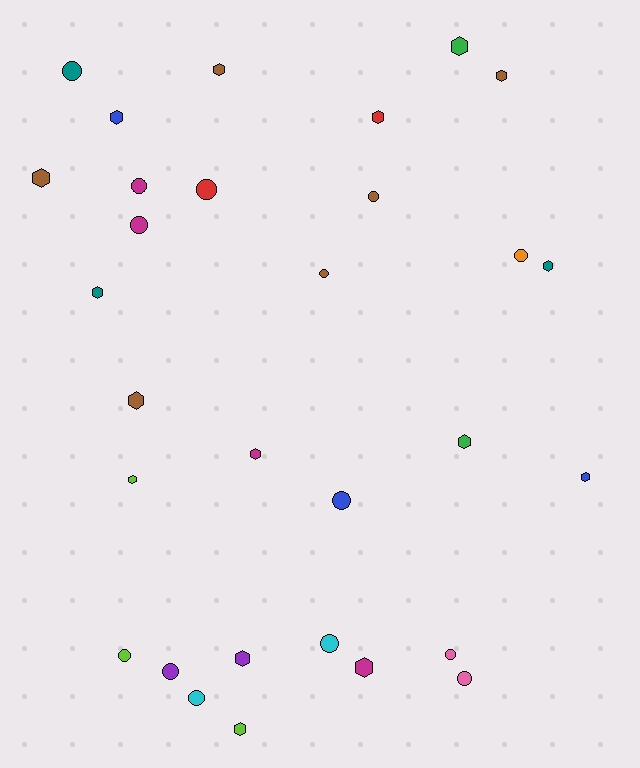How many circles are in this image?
There are 14 circles.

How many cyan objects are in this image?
There are 2 cyan objects.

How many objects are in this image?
There are 30 objects.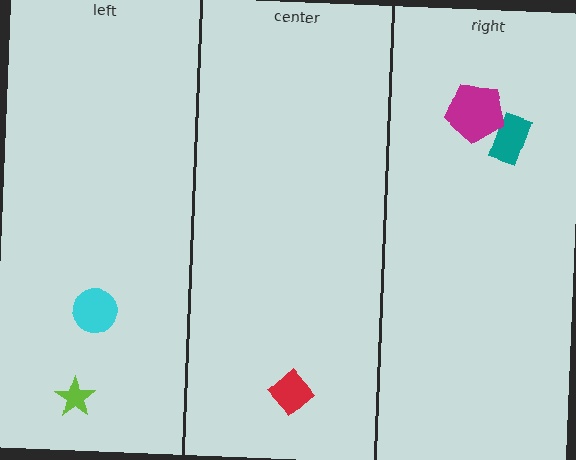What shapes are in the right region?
The teal rectangle, the magenta pentagon.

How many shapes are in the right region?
2.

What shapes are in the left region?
The cyan circle, the lime star.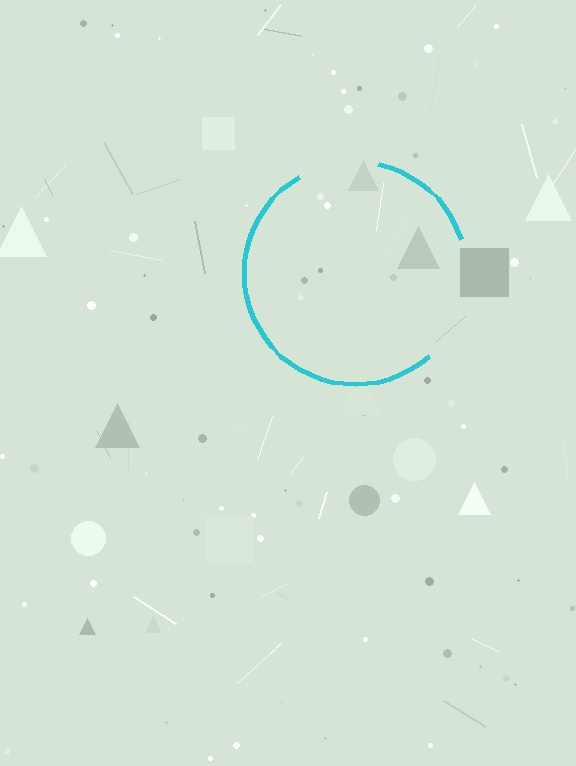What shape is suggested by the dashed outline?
The dashed outline suggests a circle.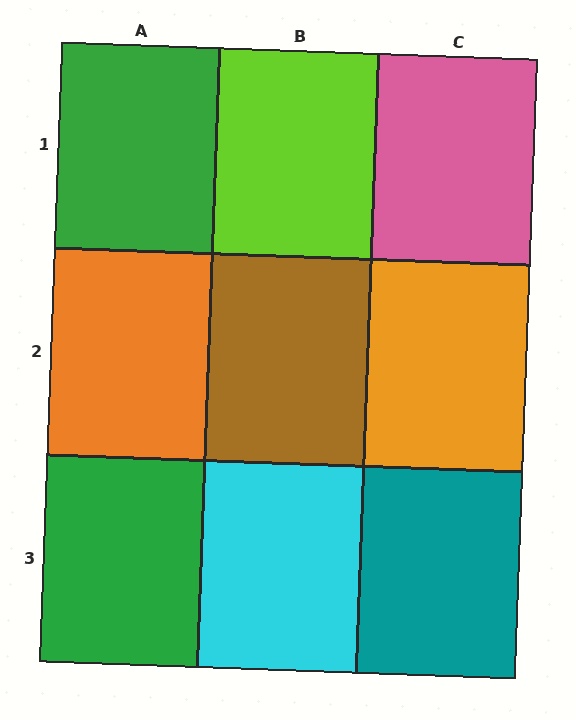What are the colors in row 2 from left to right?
Orange, brown, orange.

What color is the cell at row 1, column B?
Lime.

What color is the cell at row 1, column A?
Green.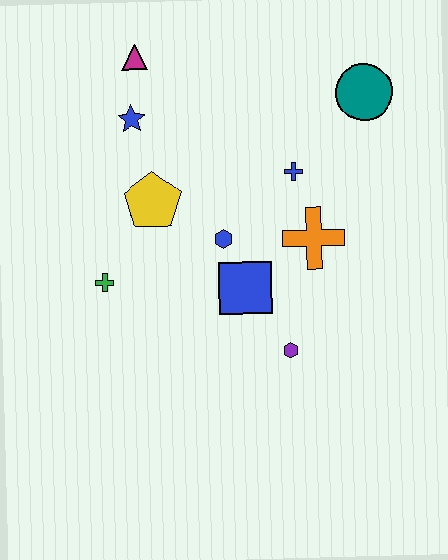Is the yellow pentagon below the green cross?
No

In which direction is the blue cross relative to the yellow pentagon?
The blue cross is to the right of the yellow pentagon.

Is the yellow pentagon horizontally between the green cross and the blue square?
Yes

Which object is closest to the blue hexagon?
The blue square is closest to the blue hexagon.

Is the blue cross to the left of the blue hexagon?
No